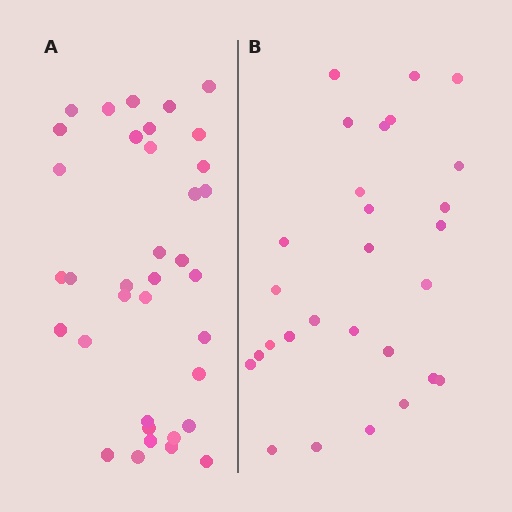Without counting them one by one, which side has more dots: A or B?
Region A (the left region) has more dots.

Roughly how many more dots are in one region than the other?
Region A has roughly 8 or so more dots than region B.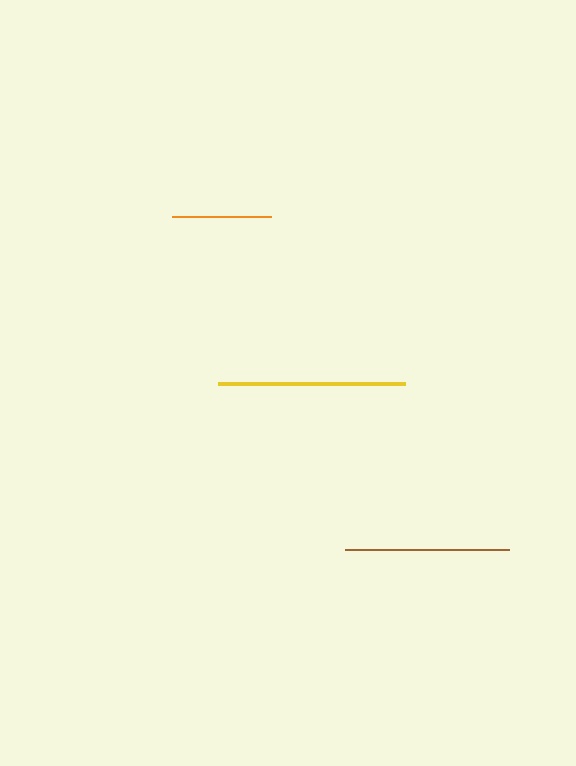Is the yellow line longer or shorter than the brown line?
The yellow line is longer than the brown line.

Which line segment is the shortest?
The orange line is the shortest at approximately 99 pixels.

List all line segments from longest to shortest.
From longest to shortest: yellow, brown, orange.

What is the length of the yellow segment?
The yellow segment is approximately 187 pixels long.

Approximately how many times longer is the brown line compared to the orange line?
The brown line is approximately 1.7 times the length of the orange line.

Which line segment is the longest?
The yellow line is the longest at approximately 187 pixels.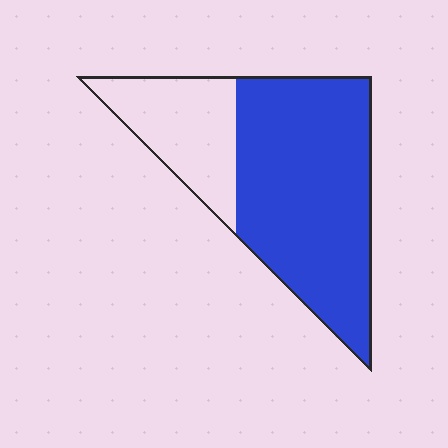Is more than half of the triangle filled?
Yes.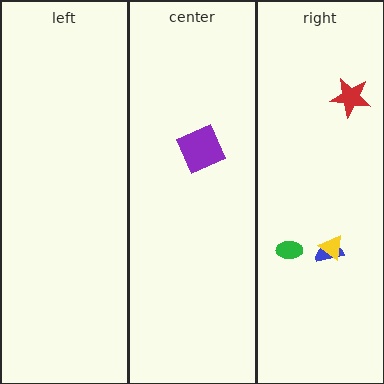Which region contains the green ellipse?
The right region.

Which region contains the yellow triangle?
The right region.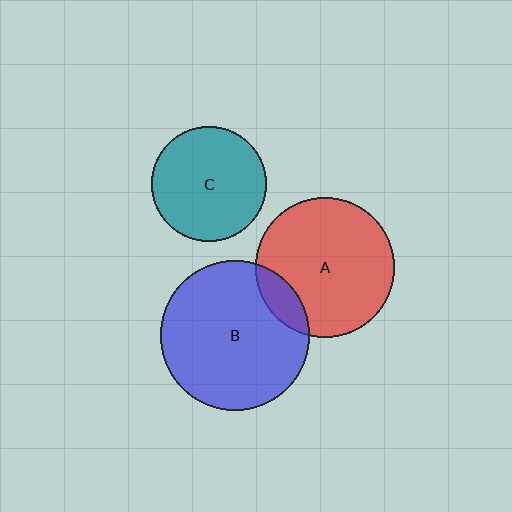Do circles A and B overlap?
Yes.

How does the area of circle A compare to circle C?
Approximately 1.5 times.